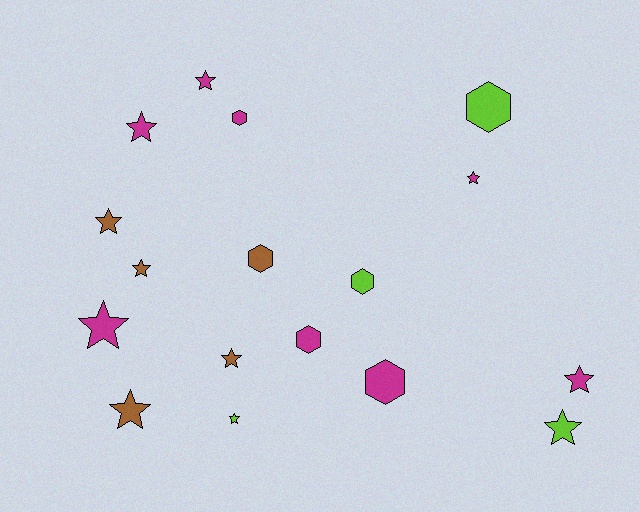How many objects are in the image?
There are 17 objects.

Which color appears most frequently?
Magenta, with 8 objects.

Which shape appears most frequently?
Star, with 11 objects.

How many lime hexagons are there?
There are 2 lime hexagons.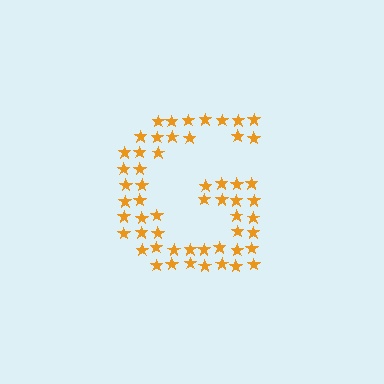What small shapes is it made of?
It is made of small stars.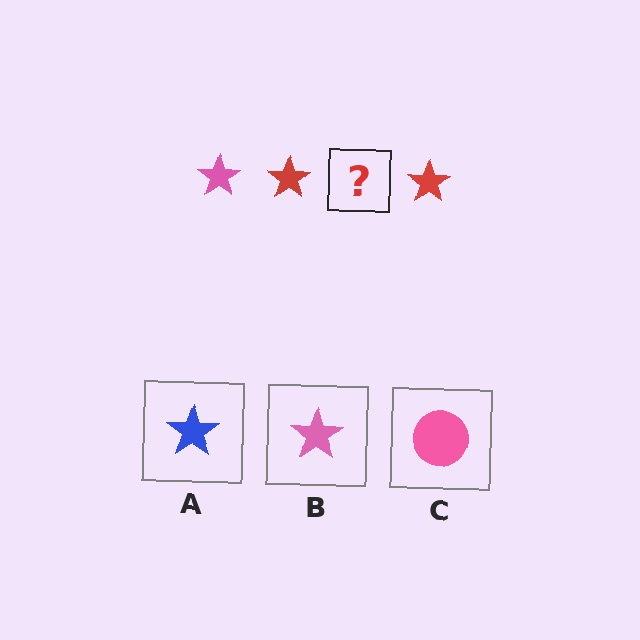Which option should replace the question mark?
Option B.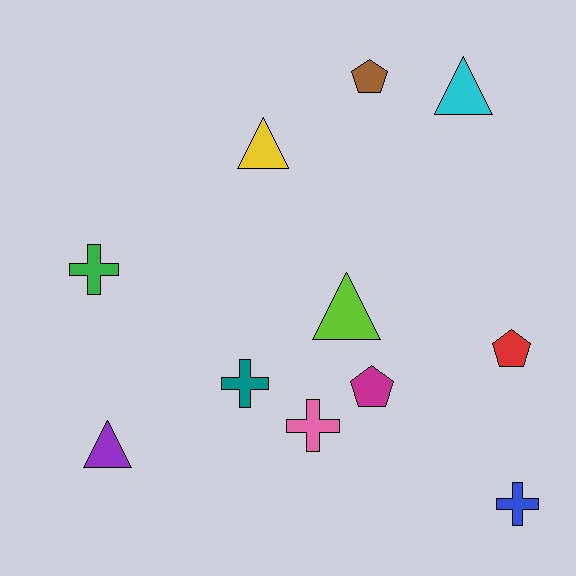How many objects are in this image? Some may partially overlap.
There are 11 objects.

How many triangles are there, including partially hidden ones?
There are 4 triangles.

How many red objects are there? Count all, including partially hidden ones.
There is 1 red object.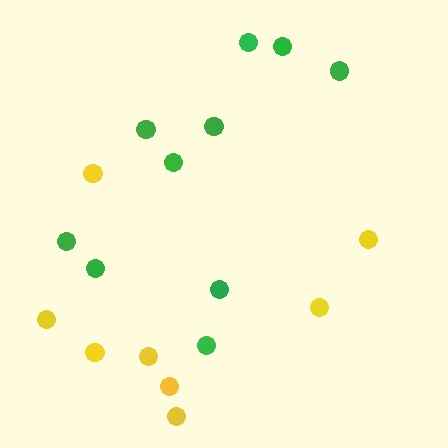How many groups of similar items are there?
There are 2 groups: one group of yellow circles (8) and one group of green circles (10).